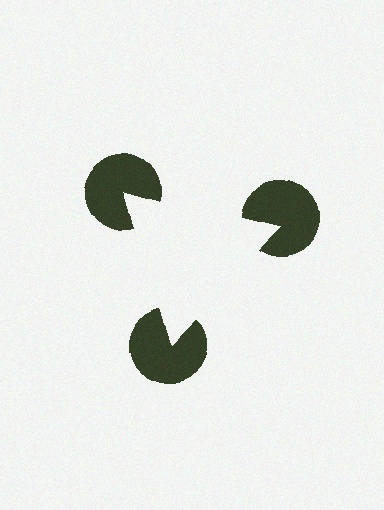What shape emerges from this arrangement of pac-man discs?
An illusory triangle — its edges are inferred from the aligned wedge cuts in the pac-man discs, not physically drawn.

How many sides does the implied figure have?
3 sides.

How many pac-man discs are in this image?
There are 3 — one at each vertex of the illusory triangle.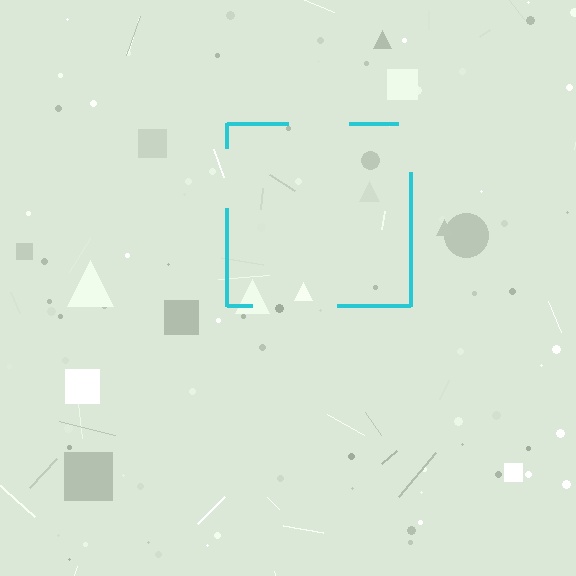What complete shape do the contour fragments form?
The contour fragments form a square.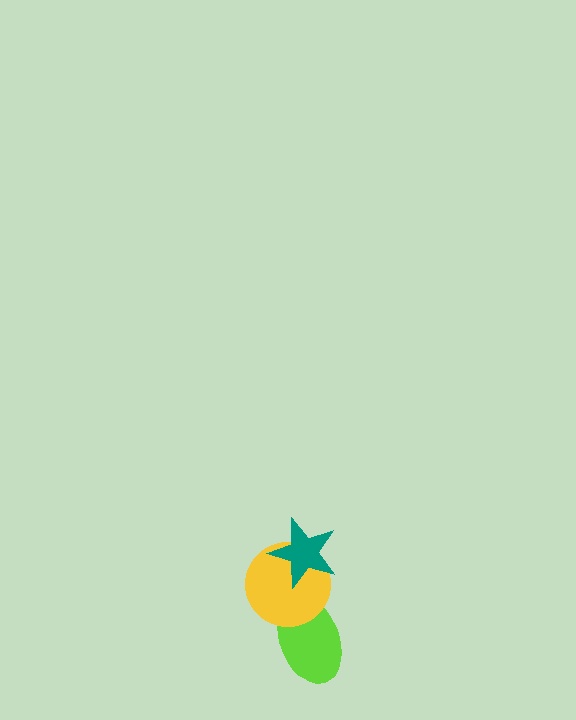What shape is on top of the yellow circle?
The teal star is on top of the yellow circle.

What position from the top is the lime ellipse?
The lime ellipse is 3rd from the top.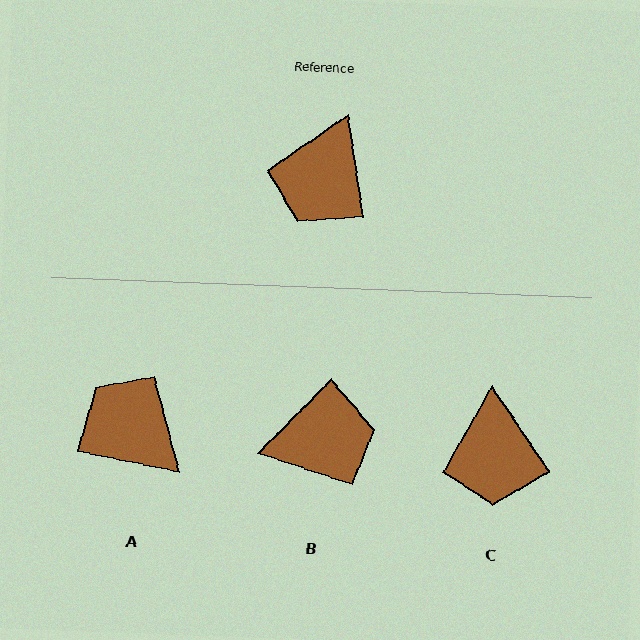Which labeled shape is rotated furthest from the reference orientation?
B, about 127 degrees away.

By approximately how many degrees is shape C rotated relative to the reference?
Approximately 26 degrees counter-clockwise.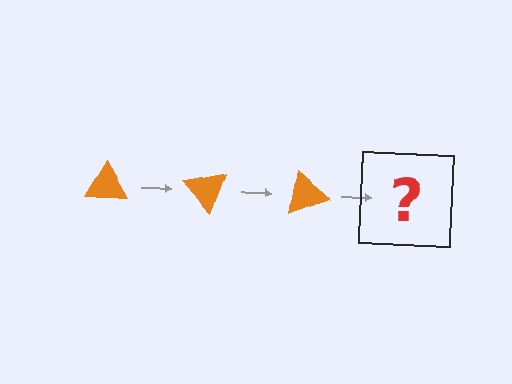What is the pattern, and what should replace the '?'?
The pattern is that the triangle rotates 50 degrees each step. The '?' should be an orange triangle rotated 150 degrees.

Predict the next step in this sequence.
The next step is an orange triangle rotated 150 degrees.